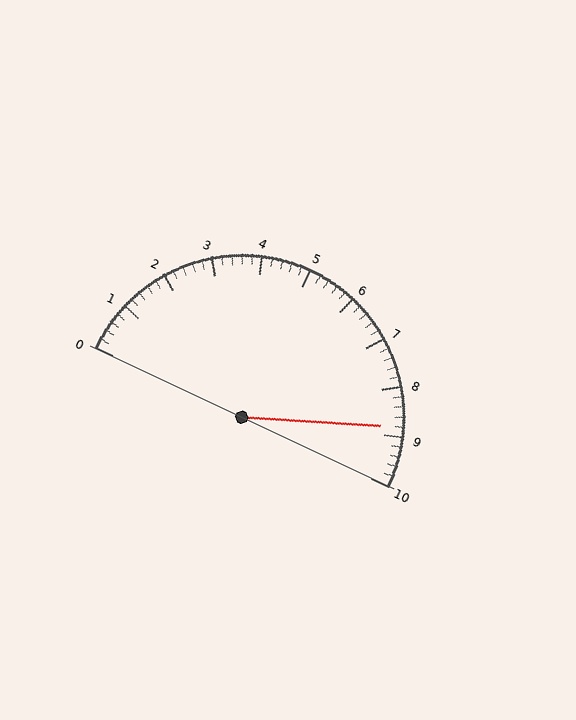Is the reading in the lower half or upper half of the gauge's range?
The reading is in the upper half of the range (0 to 10).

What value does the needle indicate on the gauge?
The needle indicates approximately 8.8.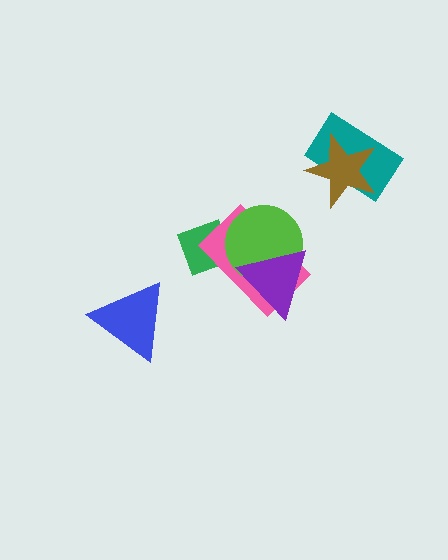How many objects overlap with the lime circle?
3 objects overlap with the lime circle.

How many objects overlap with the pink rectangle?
3 objects overlap with the pink rectangle.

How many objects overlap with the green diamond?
2 objects overlap with the green diamond.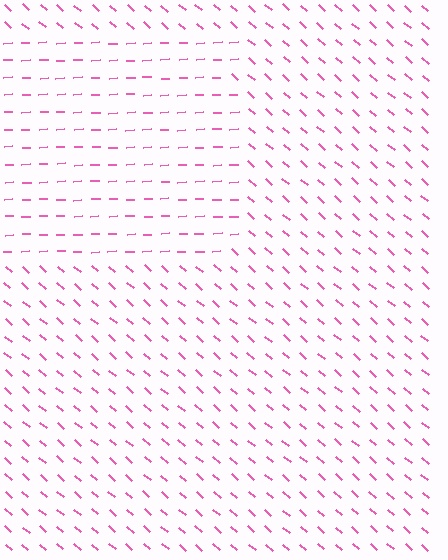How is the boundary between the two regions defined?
The boundary is defined purely by a change in line orientation (approximately 45 degrees difference). All lines are the same color and thickness.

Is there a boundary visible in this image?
Yes, there is a texture boundary formed by a change in line orientation.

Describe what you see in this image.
The image is filled with small pink line segments. A rectangle region in the image has lines oriented differently from the surrounding lines, creating a visible texture boundary.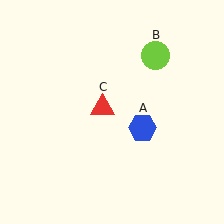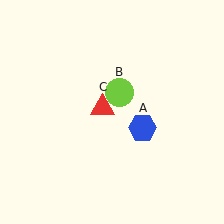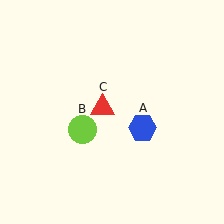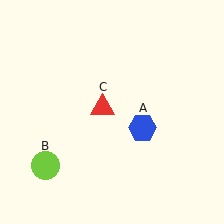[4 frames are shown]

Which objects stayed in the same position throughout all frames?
Blue hexagon (object A) and red triangle (object C) remained stationary.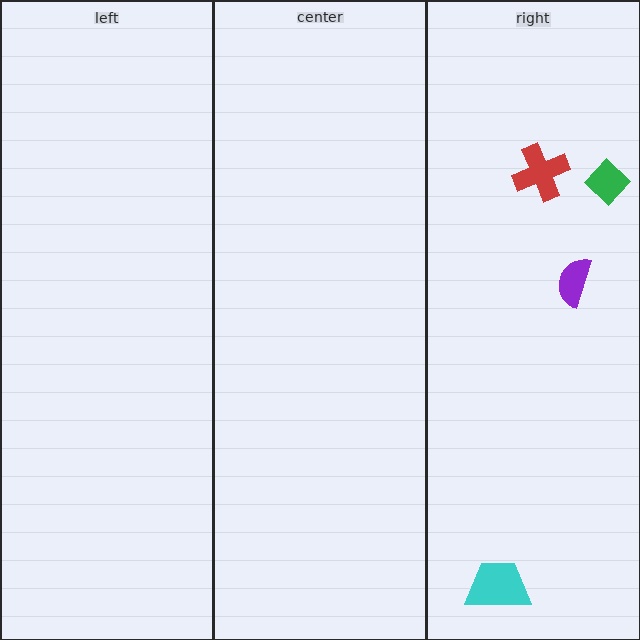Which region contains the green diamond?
The right region.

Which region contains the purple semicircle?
The right region.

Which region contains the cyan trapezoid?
The right region.